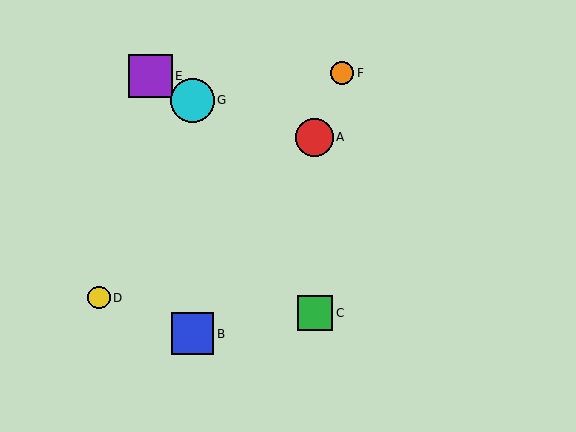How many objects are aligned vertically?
2 objects (B, G) are aligned vertically.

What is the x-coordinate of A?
Object A is at x≈315.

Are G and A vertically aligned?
No, G is at x≈192 and A is at x≈315.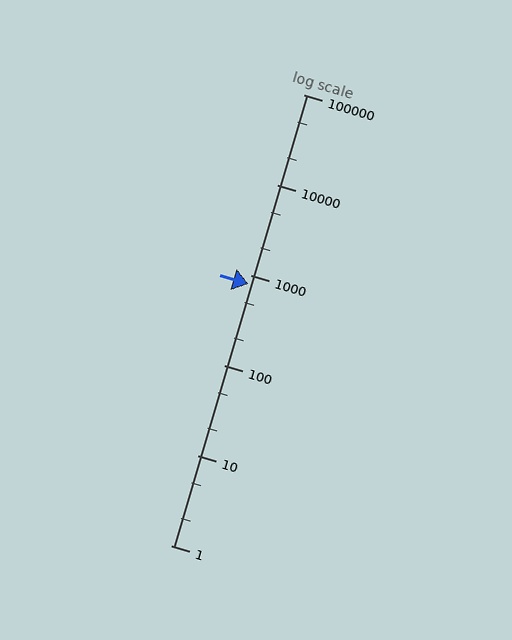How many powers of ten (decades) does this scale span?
The scale spans 5 decades, from 1 to 100000.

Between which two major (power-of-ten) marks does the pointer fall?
The pointer is between 100 and 1000.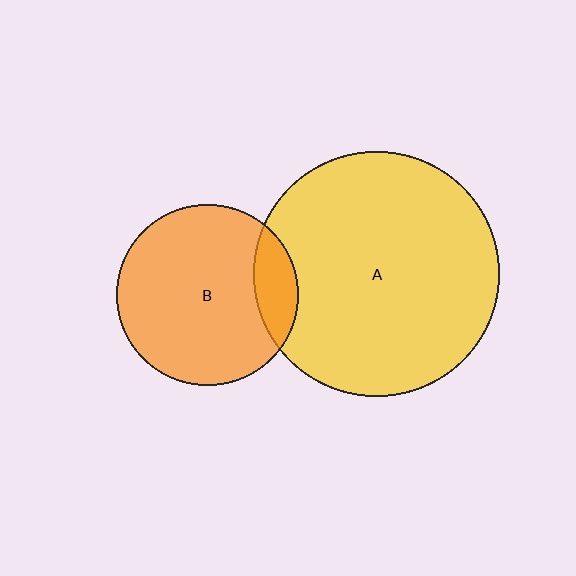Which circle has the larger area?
Circle A (yellow).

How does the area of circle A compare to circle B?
Approximately 1.8 times.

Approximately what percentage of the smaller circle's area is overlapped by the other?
Approximately 15%.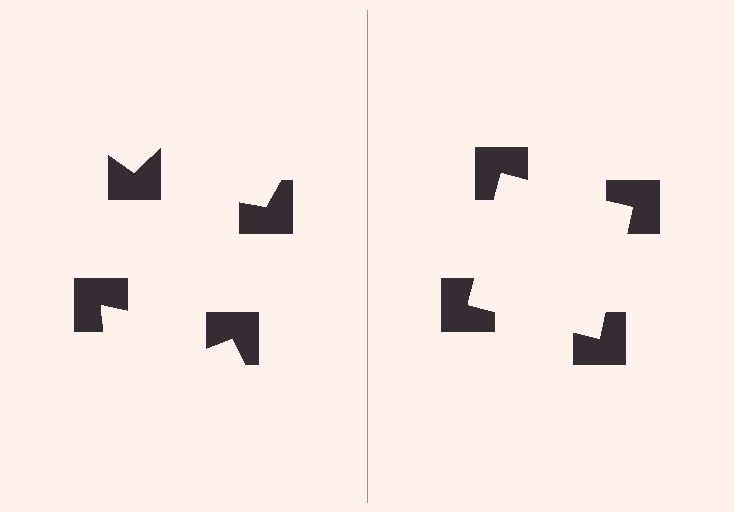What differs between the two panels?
The notched squares are positioned identically on both sides; only the wedge orientations differ. On the right they align to a square; on the left they are misaligned.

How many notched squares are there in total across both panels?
8 — 4 on each side.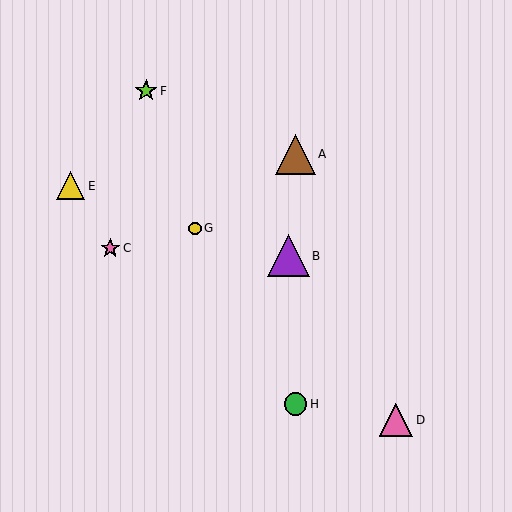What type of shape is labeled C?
Shape C is a pink star.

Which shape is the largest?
The purple triangle (labeled B) is the largest.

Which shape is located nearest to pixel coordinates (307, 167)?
The brown triangle (labeled A) at (295, 154) is nearest to that location.